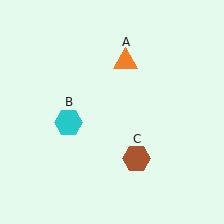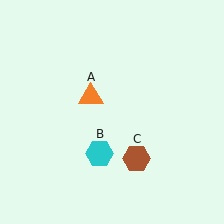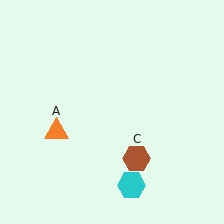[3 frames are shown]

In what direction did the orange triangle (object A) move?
The orange triangle (object A) moved down and to the left.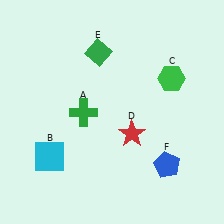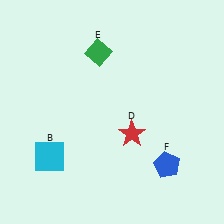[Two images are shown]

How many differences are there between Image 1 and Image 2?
There are 2 differences between the two images.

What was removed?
The green hexagon (C), the green cross (A) were removed in Image 2.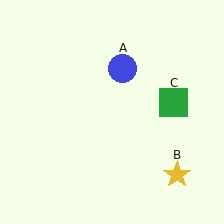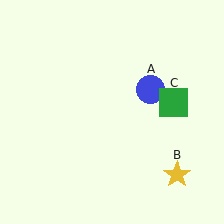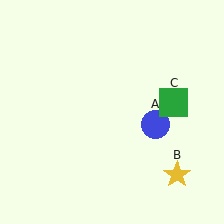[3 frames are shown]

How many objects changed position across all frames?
1 object changed position: blue circle (object A).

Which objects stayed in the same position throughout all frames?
Yellow star (object B) and green square (object C) remained stationary.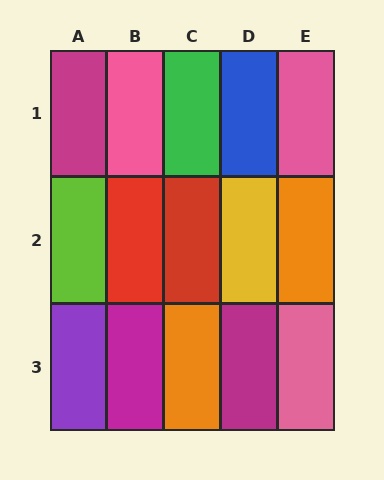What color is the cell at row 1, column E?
Pink.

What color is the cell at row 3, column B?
Magenta.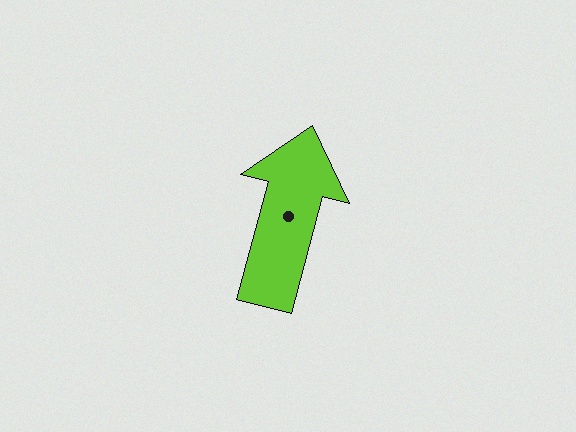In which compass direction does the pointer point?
North.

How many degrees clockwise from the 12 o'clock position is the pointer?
Approximately 15 degrees.